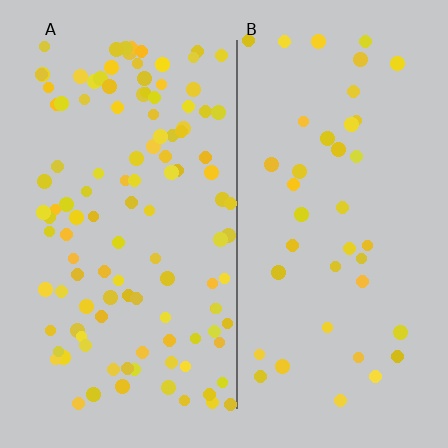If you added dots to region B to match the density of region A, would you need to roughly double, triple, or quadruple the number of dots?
Approximately triple.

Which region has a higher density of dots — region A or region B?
A (the left).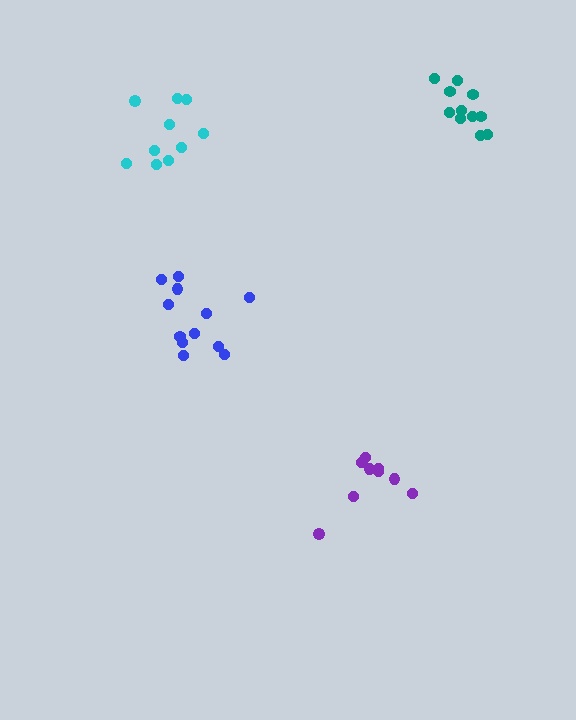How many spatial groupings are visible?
There are 4 spatial groupings.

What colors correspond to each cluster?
The clusters are colored: purple, teal, cyan, blue.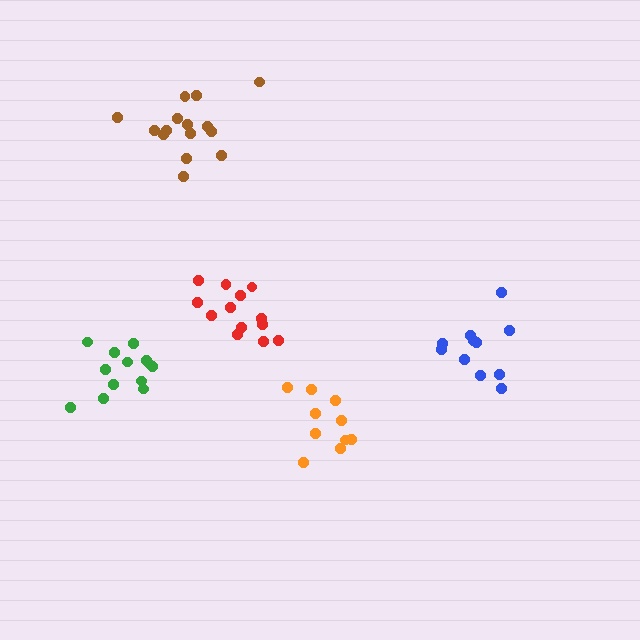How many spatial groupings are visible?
There are 5 spatial groupings.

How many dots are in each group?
Group 1: 13 dots, Group 2: 13 dots, Group 3: 10 dots, Group 4: 15 dots, Group 5: 11 dots (62 total).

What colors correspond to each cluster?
The clusters are colored: red, green, orange, brown, blue.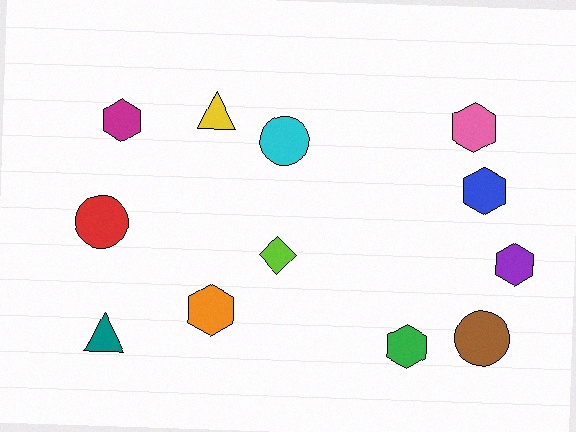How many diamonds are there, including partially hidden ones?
There is 1 diamond.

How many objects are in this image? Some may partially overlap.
There are 12 objects.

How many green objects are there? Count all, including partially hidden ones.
There is 1 green object.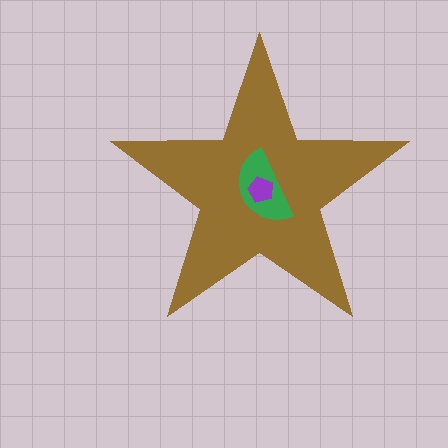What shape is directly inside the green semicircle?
The purple pentagon.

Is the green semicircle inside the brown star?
Yes.